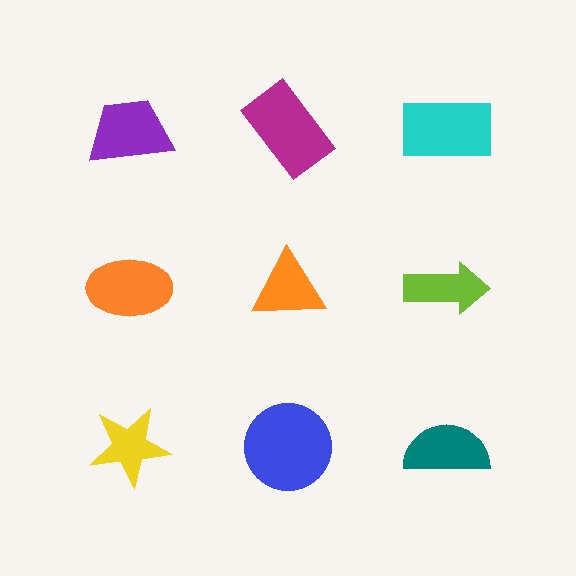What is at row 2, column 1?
An orange ellipse.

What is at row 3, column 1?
A yellow star.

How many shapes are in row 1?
3 shapes.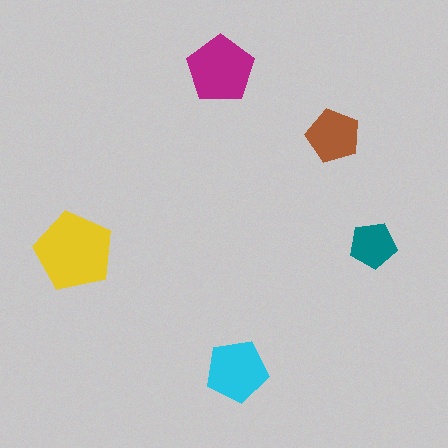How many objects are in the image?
There are 5 objects in the image.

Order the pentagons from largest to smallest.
the yellow one, the magenta one, the cyan one, the brown one, the teal one.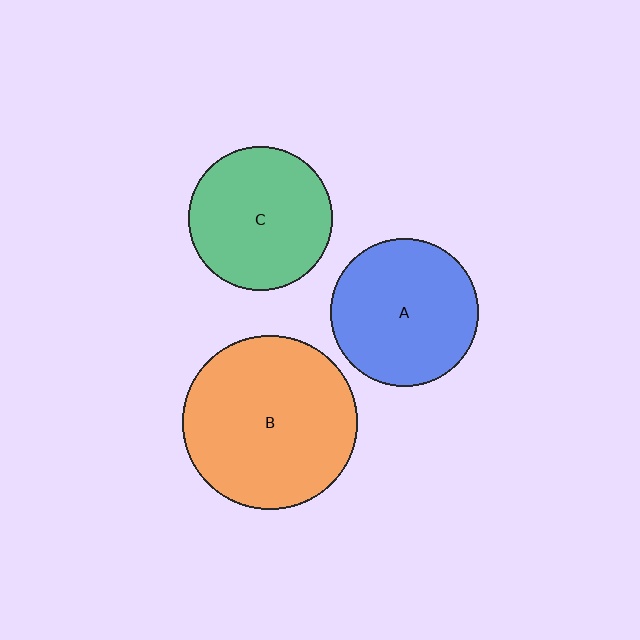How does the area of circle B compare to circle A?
Approximately 1.4 times.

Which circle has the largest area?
Circle B (orange).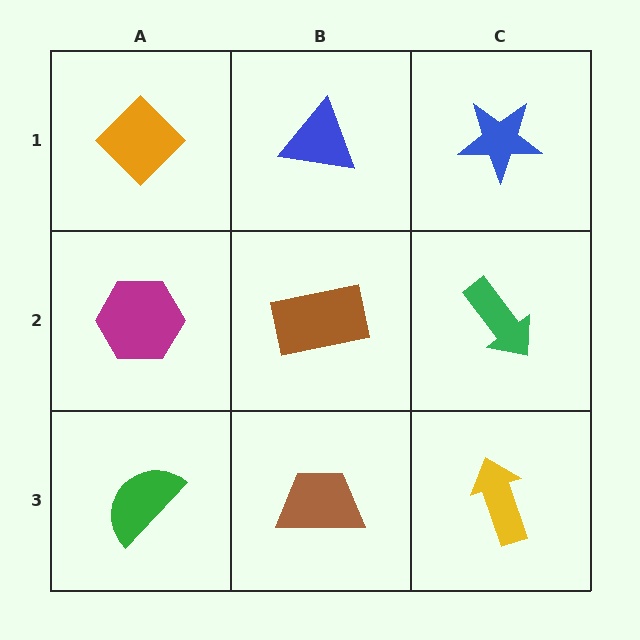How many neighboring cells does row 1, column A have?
2.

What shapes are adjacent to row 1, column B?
A brown rectangle (row 2, column B), an orange diamond (row 1, column A), a blue star (row 1, column C).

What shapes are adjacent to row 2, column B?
A blue triangle (row 1, column B), a brown trapezoid (row 3, column B), a magenta hexagon (row 2, column A), a green arrow (row 2, column C).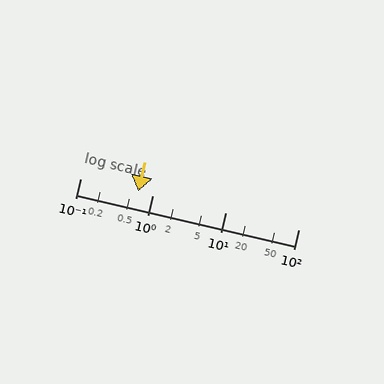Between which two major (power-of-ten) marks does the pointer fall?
The pointer is between 0.1 and 1.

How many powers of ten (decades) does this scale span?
The scale spans 3 decades, from 0.1 to 100.